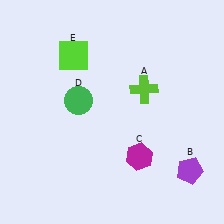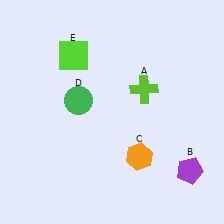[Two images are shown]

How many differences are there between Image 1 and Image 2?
There is 1 difference between the two images.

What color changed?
The hexagon (C) changed from magenta in Image 1 to orange in Image 2.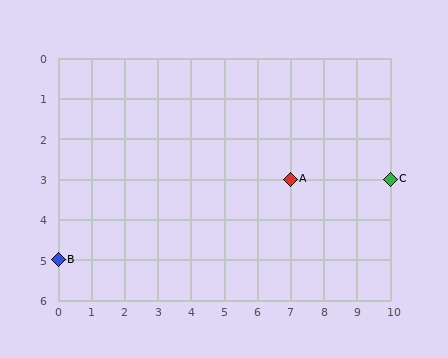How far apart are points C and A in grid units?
Points C and A are 3 columns apart.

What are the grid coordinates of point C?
Point C is at grid coordinates (10, 3).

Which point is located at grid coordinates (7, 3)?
Point A is at (7, 3).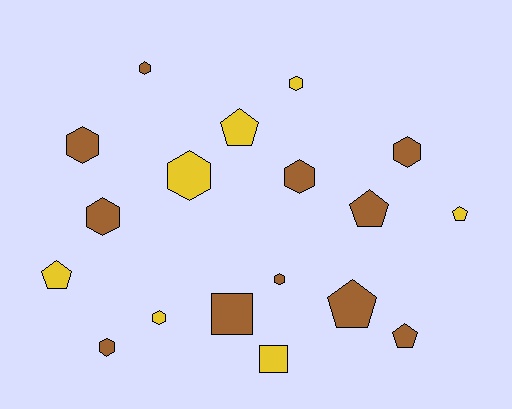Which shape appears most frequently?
Hexagon, with 10 objects.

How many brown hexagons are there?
There are 7 brown hexagons.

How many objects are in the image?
There are 18 objects.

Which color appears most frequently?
Brown, with 11 objects.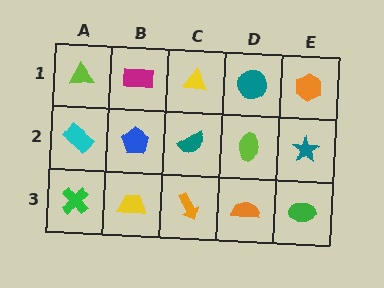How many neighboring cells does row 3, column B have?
3.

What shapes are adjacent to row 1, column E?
A teal star (row 2, column E), a teal circle (row 1, column D).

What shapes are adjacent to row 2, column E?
An orange hexagon (row 1, column E), a green ellipse (row 3, column E), a lime ellipse (row 2, column D).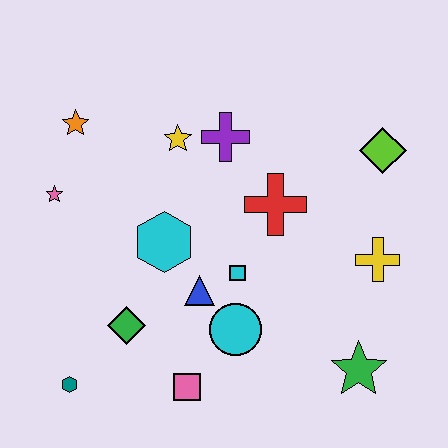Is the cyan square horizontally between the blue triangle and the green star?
Yes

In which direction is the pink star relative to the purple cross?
The pink star is to the left of the purple cross.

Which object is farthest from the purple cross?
The teal hexagon is farthest from the purple cross.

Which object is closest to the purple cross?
The yellow star is closest to the purple cross.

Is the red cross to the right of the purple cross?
Yes